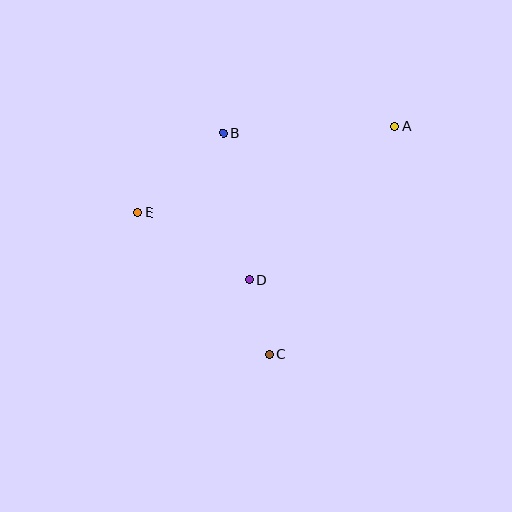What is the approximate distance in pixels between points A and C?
The distance between A and C is approximately 261 pixels.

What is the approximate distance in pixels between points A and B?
The distance between A and B is approximately 172 pixels.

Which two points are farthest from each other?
Points A and E are farthest from each other.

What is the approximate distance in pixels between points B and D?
The distance between B and D is approximately 149 pixels.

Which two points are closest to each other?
Points C and D are closest to each other.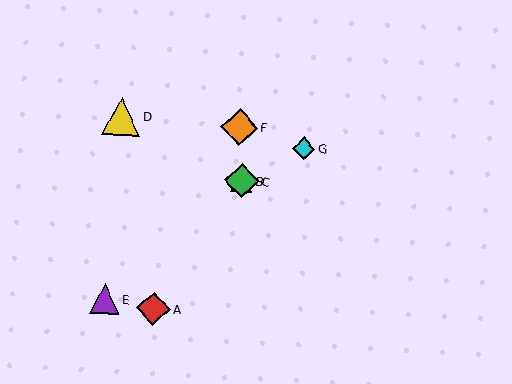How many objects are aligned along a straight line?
3 objects (B, C, D) are aligned along a straight line.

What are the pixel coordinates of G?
Object G is at (304, 148).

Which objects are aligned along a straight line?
Objects B, C, D are aligned along a straight line.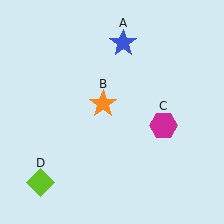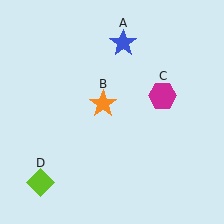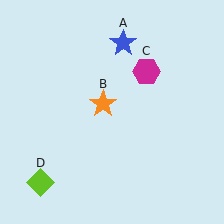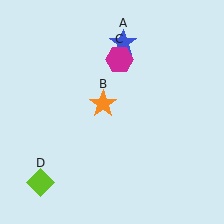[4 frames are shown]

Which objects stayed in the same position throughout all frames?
Blue star (object A) and orange star (object B) and lime diamond (object D) remained stationary.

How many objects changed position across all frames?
1 object changed position: magenta hexagon (object C).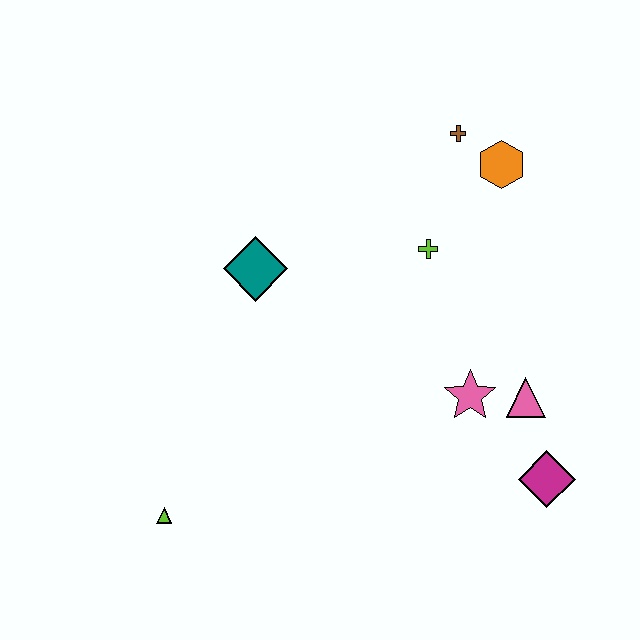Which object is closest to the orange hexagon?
The brown cross is closest to the orange hexagon.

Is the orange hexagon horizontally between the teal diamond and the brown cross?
No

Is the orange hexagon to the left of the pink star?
No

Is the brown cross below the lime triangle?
No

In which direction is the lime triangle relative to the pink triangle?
The lime triangle is to the left of the pink triangle.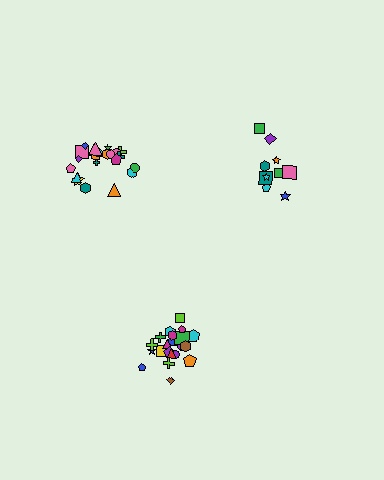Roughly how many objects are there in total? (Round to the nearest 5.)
Roughly 55 objects in total.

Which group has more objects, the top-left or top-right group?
The top-left group.